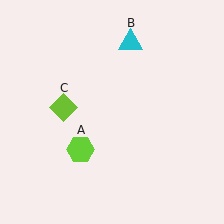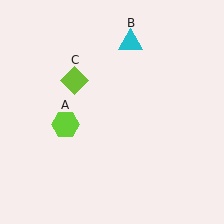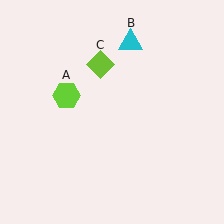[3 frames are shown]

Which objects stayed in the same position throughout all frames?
Cyan triangle (object B) remained stationary.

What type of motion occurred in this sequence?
The lime hexagon (object A), lime diamond (object C) rotated clockwise around the center of the scene.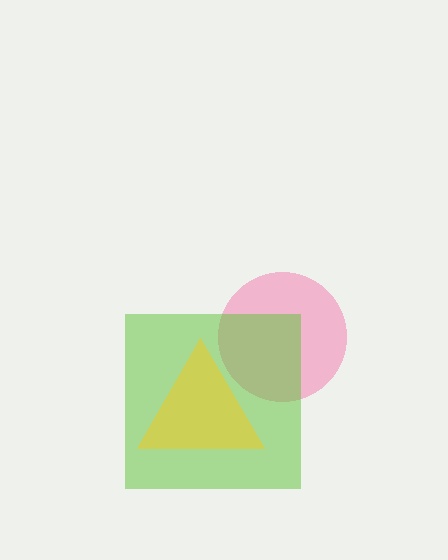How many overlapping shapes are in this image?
There are 3 overlapping shapes in the image.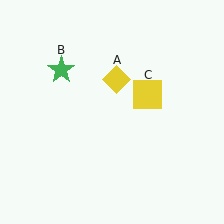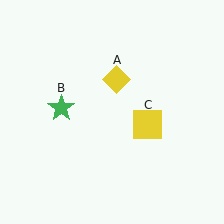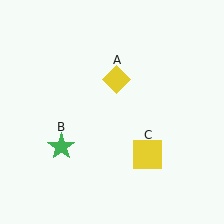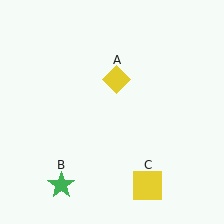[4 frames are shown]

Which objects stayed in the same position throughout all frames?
Yellow diamond (object A) remained stationary.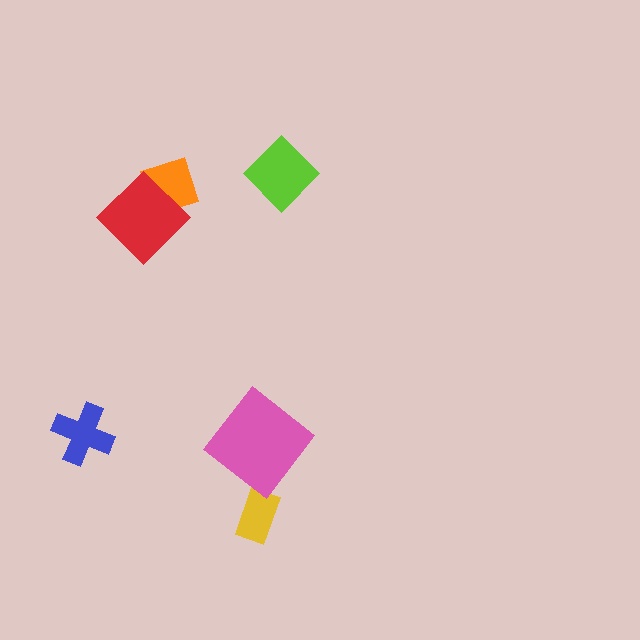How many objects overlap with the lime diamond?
0 objects overlap with the lime diamond.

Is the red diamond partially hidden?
No, no other shape covers it.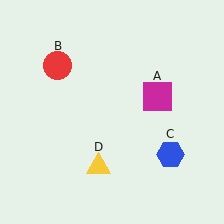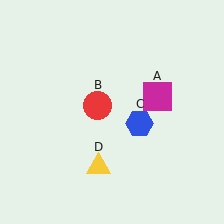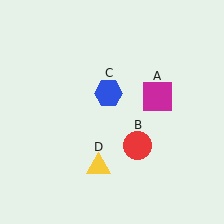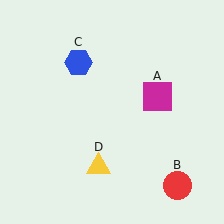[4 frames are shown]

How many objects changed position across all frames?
2 objects changed position: red circle (object B), blue hexagon (object C).